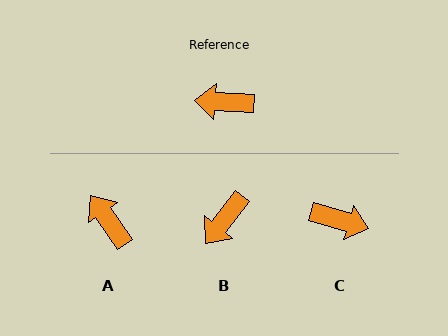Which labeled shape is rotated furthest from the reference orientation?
C, about 167 degrees away.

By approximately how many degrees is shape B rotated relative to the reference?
Approximately 55 degrees counter-clockwise.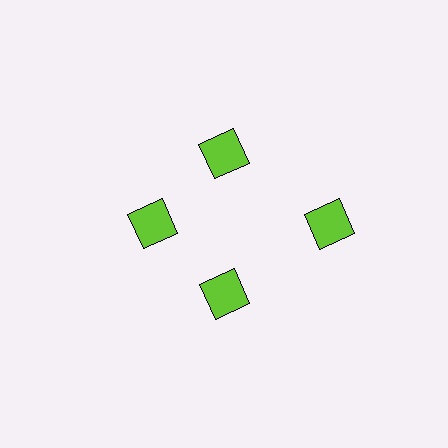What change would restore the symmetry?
The symmetry would be restored by moving it inward, back onto the ring so that all 4 squares sit at equal angles and equal distance from the center.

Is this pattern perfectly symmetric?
No. The 4 lime squares are arranged in a ring, but one element near the 3 o'clock position is pushed outward from the center, breaking the 4-fold rotational symmetry.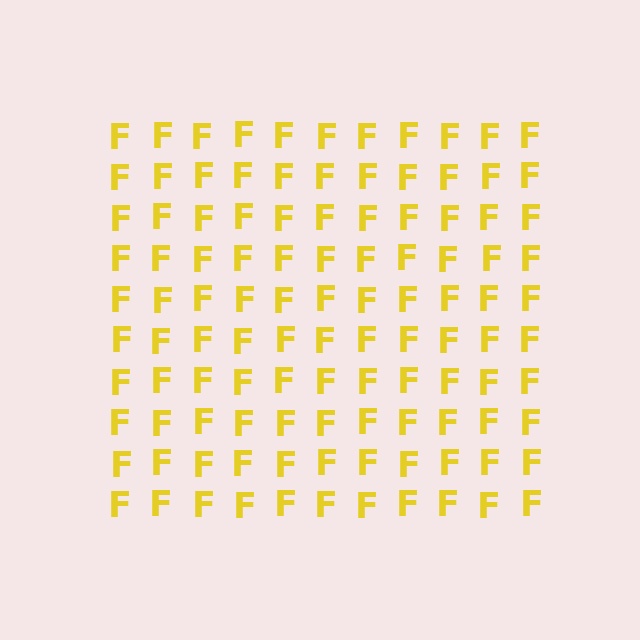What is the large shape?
The large shape is a square.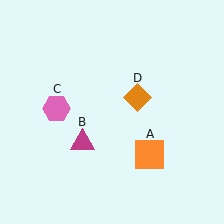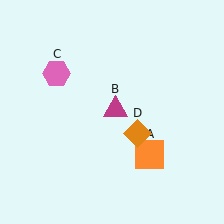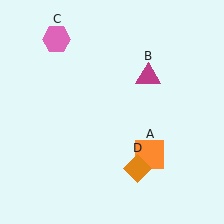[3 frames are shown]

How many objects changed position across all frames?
3 objects changed position: magenta triangle (object B), pink hexagon (object C), orange diamond (object D).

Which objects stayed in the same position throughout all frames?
Orange square (object A) remained stationary.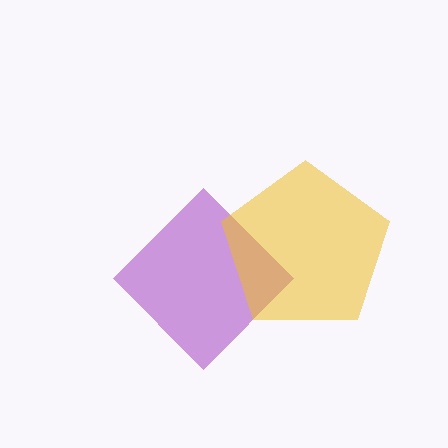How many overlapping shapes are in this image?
There are 2 overlapping shapes in the image.